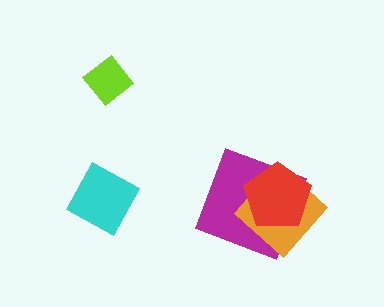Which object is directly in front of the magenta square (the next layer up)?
The orange diamond is directly in front of the magenta square.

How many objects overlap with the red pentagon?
2 objects overlap with the red pentagon.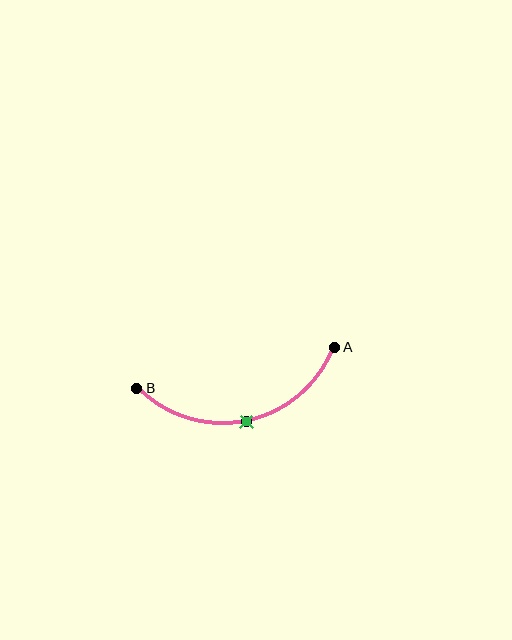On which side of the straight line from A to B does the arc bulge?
The arc bulges below the straight line connecting A and B.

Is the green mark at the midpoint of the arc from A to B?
Yes. The green mark lies on the arc at equal arc-length from both A and B — it is the arc midpoint.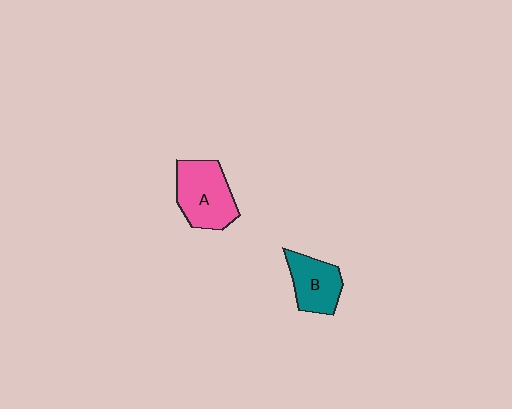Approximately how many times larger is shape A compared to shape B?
Approximately 1.3 times.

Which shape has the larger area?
Shape A (pink).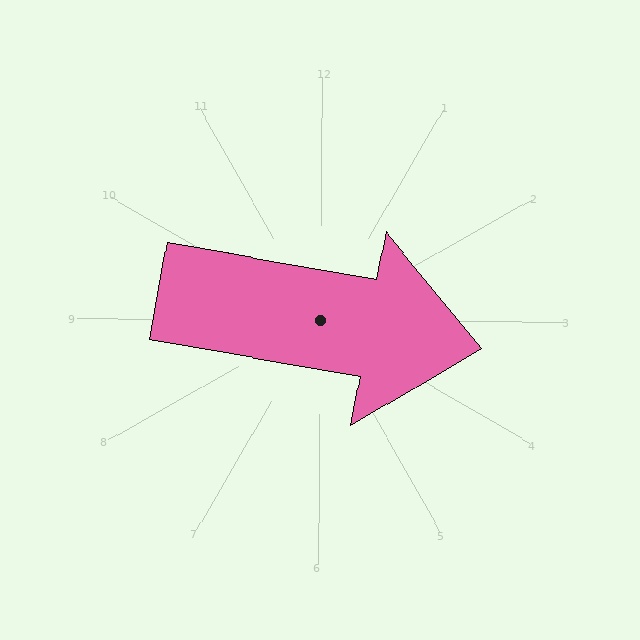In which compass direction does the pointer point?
East.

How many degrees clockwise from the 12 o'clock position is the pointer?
Approximately 100 degrees.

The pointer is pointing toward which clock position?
Roughly 3 o'clock.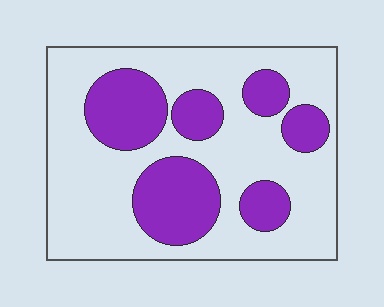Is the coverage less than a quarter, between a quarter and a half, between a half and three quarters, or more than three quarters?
Between a quarter and a half.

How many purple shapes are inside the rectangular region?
6.